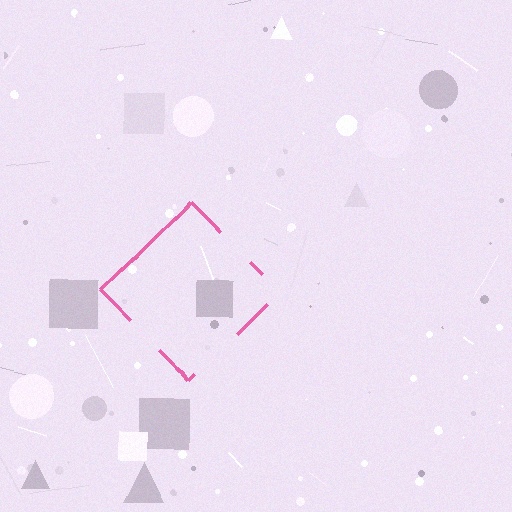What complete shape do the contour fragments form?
The contour fragments form a diamond.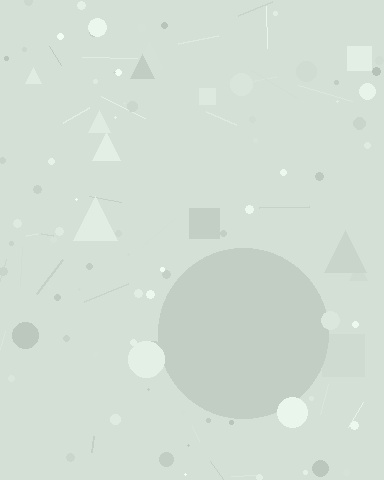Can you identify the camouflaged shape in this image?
The camouflaged shape is a circle.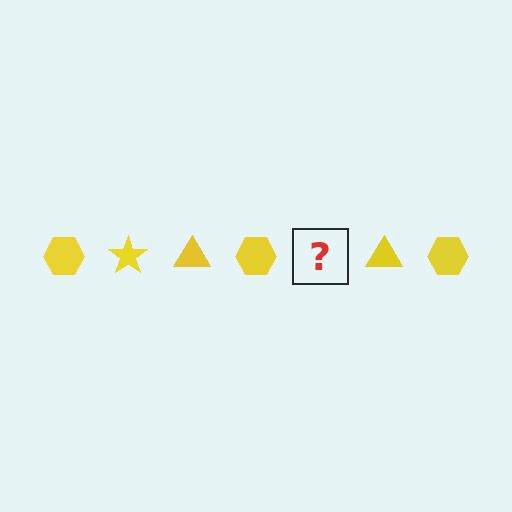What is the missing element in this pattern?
The missing element is a yellow star.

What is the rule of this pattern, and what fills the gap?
The rule is that the pattern cycles through hexagon, star, triangle shapes in yellow. The gap should be filled with a yellow star.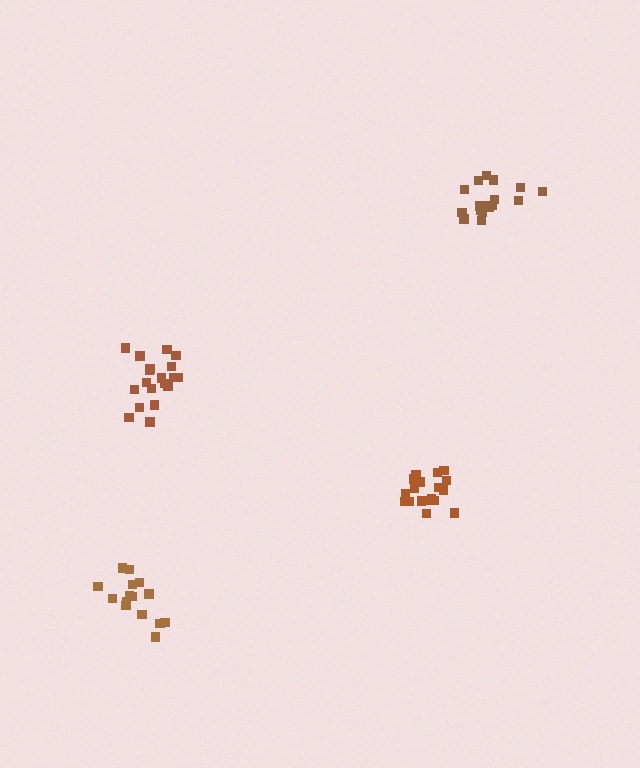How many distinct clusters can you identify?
There are 4 distinct clusters.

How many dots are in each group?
Group 1: 19 dots, Group 2: 15 dots, Group 3: 17 dots, Group 4: 18 dots (69 total).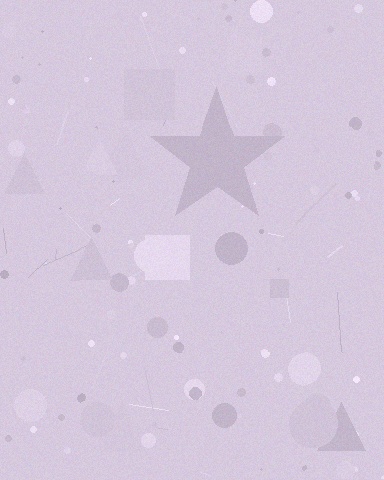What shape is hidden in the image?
A star is hidden in the image.